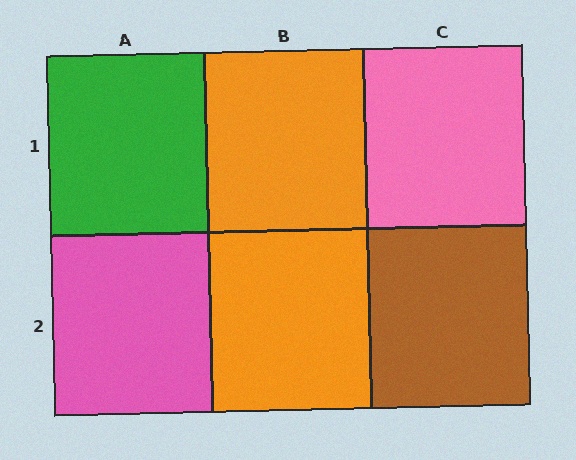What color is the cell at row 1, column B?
Orange.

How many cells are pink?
2 cells are pink.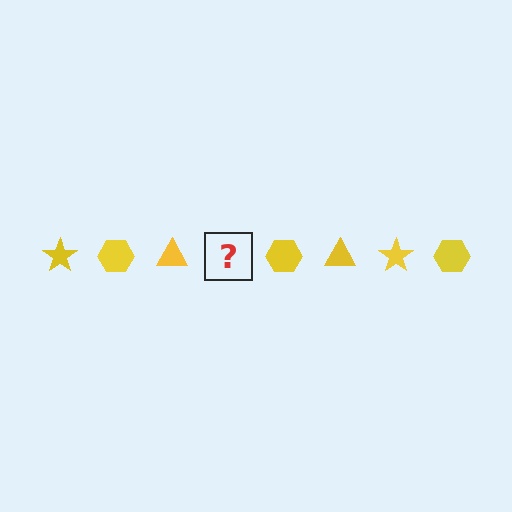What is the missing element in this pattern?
The missing element is a yellow star.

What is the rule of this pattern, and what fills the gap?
The rule is that the pattern cycles through star, hexagon, triangle shapes in yellow. The gap should be filled with a yellow star.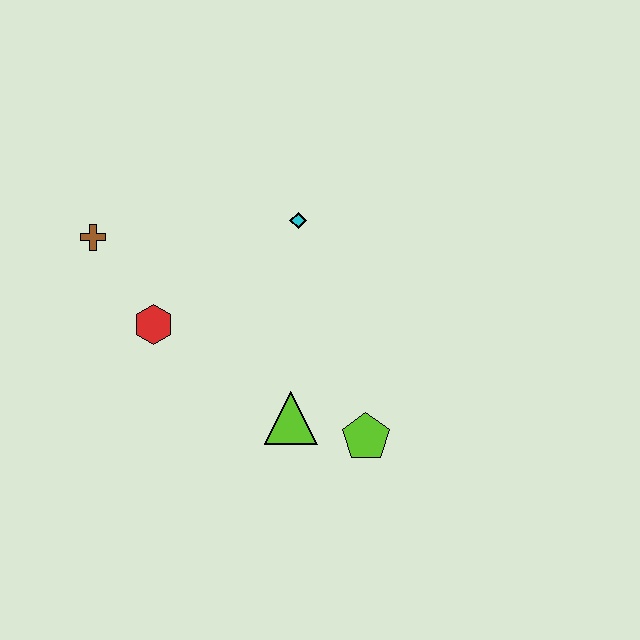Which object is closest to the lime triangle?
The lime pentagon is closest to the lime triangle.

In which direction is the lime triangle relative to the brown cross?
The lime triangle is to the right of the brown cross.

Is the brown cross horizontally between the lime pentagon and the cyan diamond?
No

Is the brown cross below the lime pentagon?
No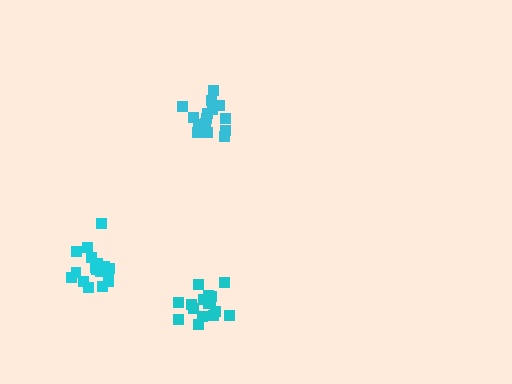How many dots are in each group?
Group 1: 17 dots, Group 2: 16 dots, Group 3: 16 dots (49 total).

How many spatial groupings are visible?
There are 3 spatial groupings.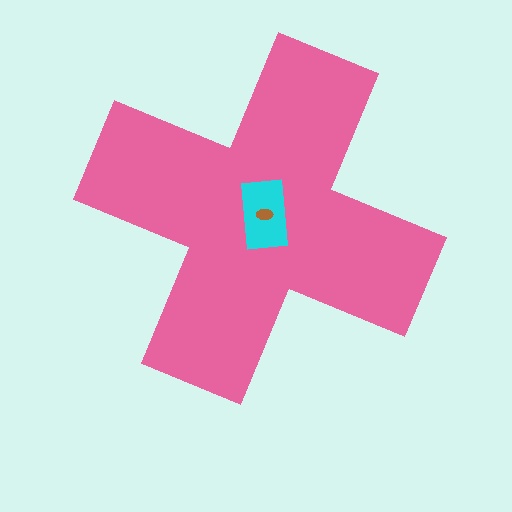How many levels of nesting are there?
3.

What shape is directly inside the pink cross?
The cyan rectangle.